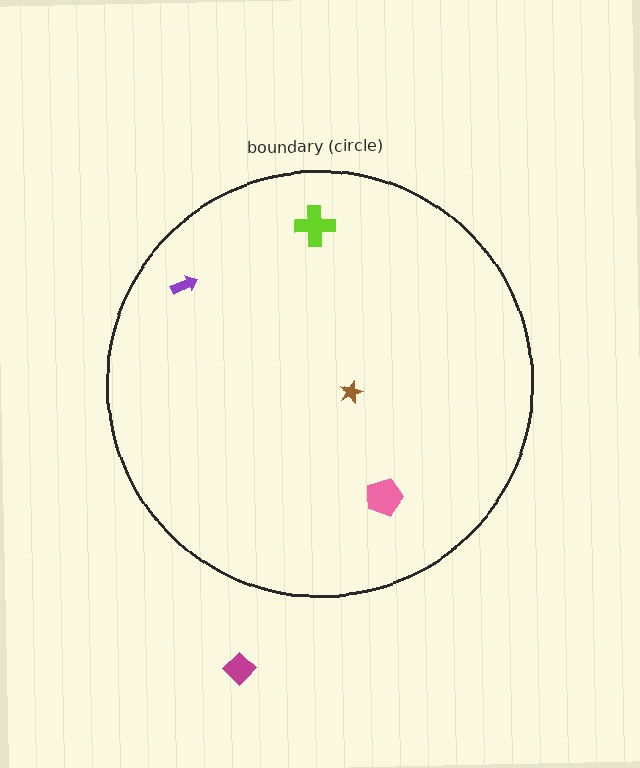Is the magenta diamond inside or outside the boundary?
Outside.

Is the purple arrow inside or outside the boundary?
Inside.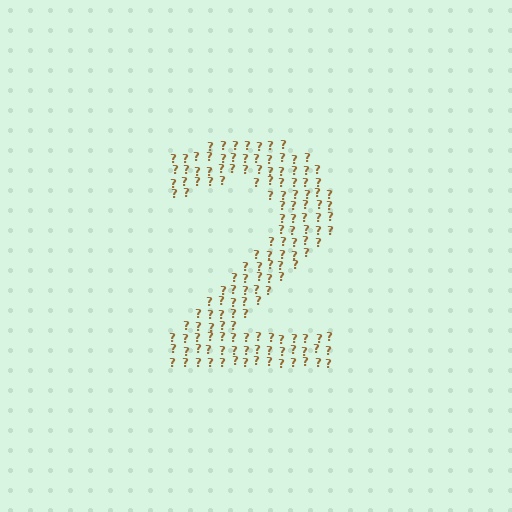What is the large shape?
The large shape is the digit 2.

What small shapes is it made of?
It is made of small question marks.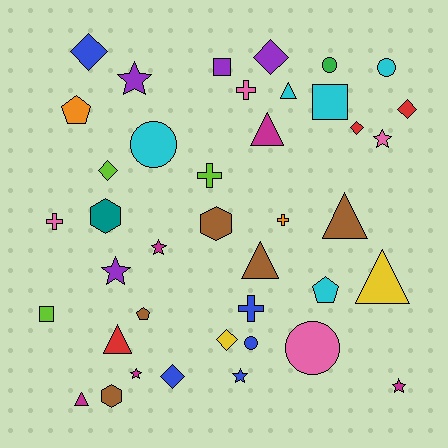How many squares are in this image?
There are 3 squares.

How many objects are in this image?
There are 40 objects.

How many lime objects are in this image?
There are 3 lime objects.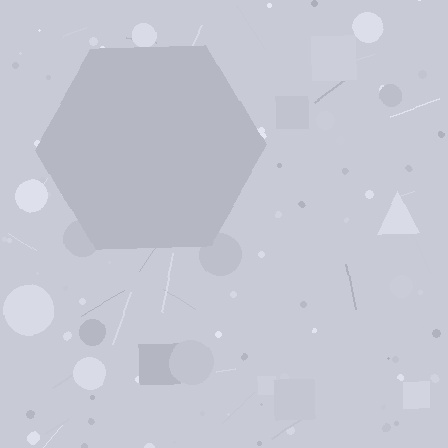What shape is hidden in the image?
A hexagon is hidden in the image.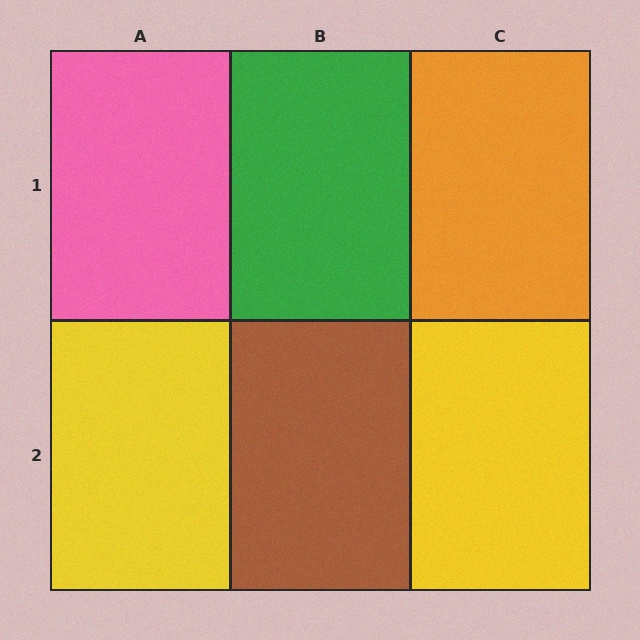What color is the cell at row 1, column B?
Green.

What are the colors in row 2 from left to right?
Yellow, brown, yellow.